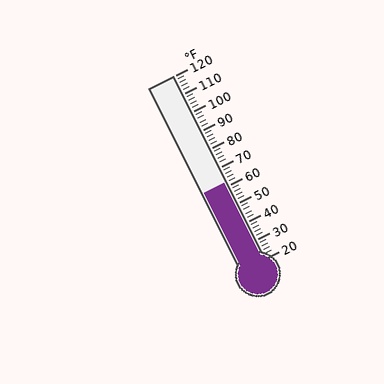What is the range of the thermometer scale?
The thermometer scale ranges from 20°F to 120°F.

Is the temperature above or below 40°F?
The temperature is above 40°F.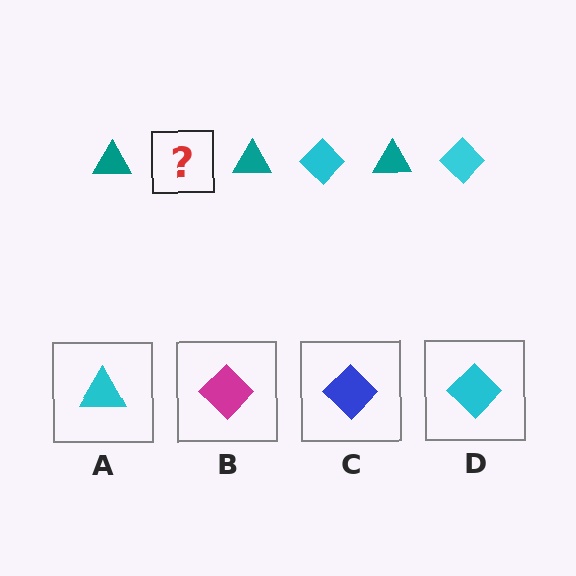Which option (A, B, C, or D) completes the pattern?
D.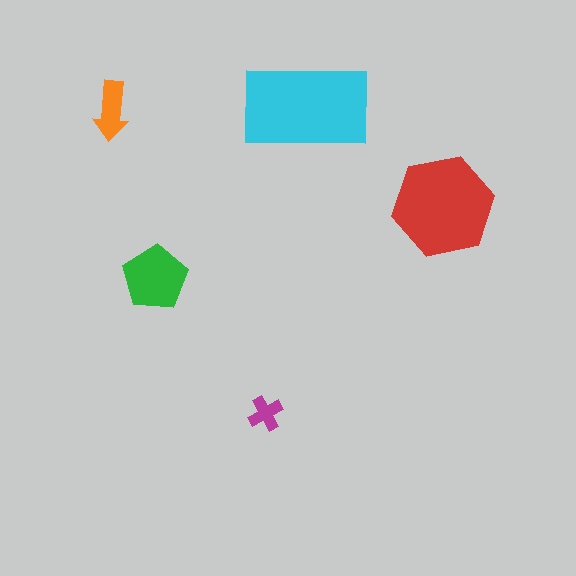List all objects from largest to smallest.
The cyan rectangle, the red hexagon, the green pentagon, the orange arrow, the magenta cross.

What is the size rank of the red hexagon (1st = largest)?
2nd.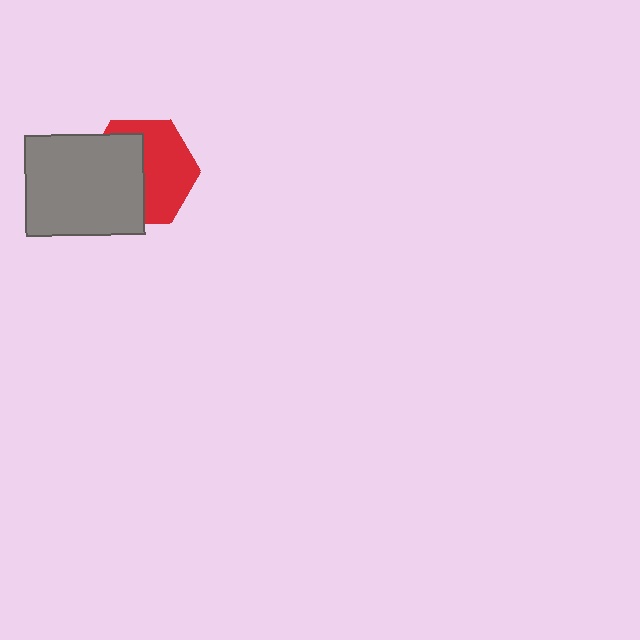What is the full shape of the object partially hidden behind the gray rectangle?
The partially hidden object is a red hexagon.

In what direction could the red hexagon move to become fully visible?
The red hexagon could move right. That would shift it out from behind the gray rectangle entirely.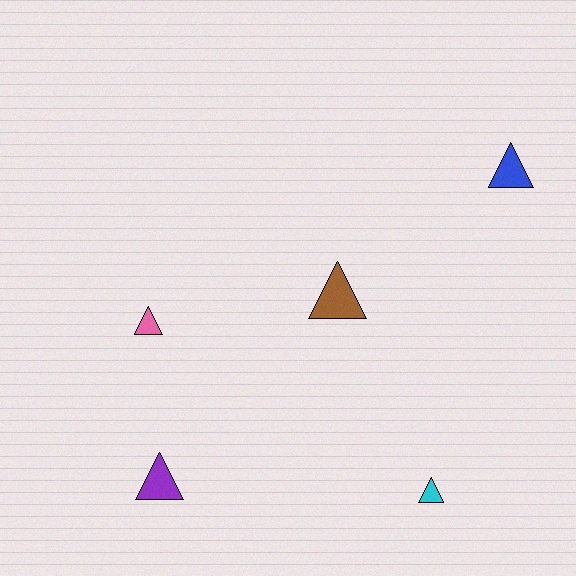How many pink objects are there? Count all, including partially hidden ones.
There is 1 pink object.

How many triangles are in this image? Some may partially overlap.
There are 5 triangles.